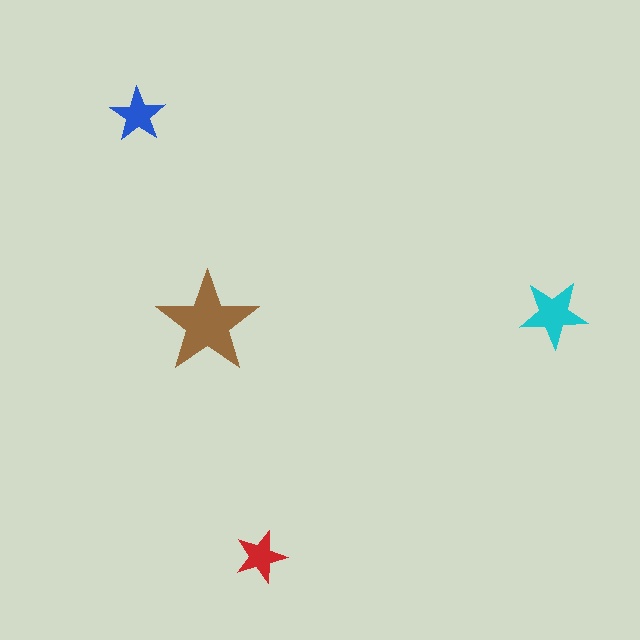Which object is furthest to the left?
The blue star is leftmost.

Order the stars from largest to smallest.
the brown one, the cyan one, the blue one, the red one.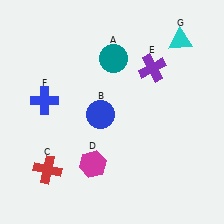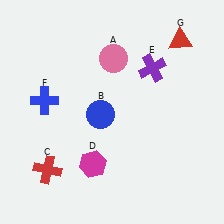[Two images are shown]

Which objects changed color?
A changed from teal to pink. G changed from cyan to red.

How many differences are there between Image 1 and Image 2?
There are 2 differences between the two images.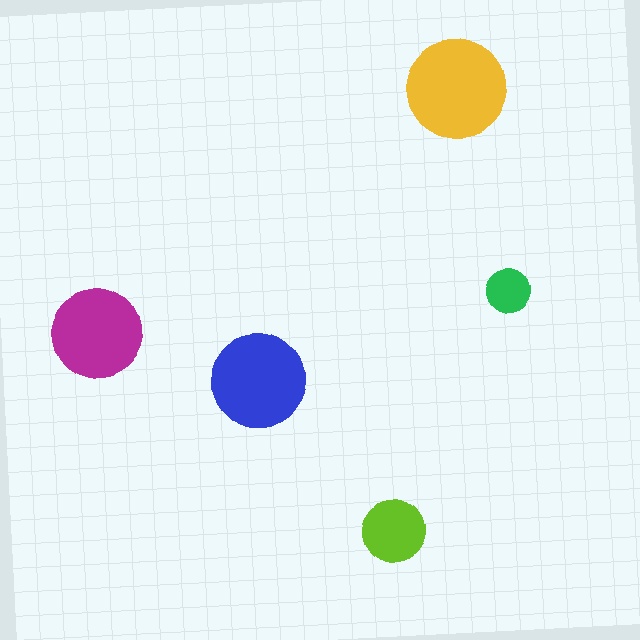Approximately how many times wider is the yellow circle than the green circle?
About 2.5 times wider.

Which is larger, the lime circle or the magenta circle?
The magenta one.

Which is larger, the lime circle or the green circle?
The lime one.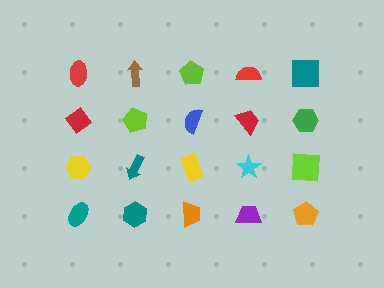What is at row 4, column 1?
A teal ellipse.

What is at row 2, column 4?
A red trapezoid.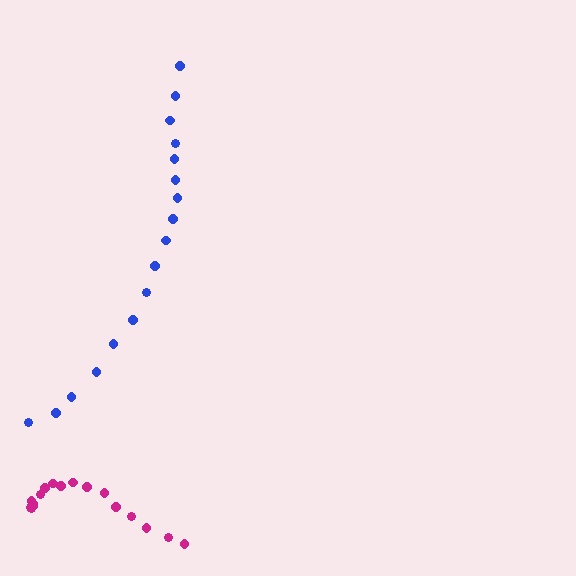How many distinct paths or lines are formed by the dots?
There are 2 distinct paths.